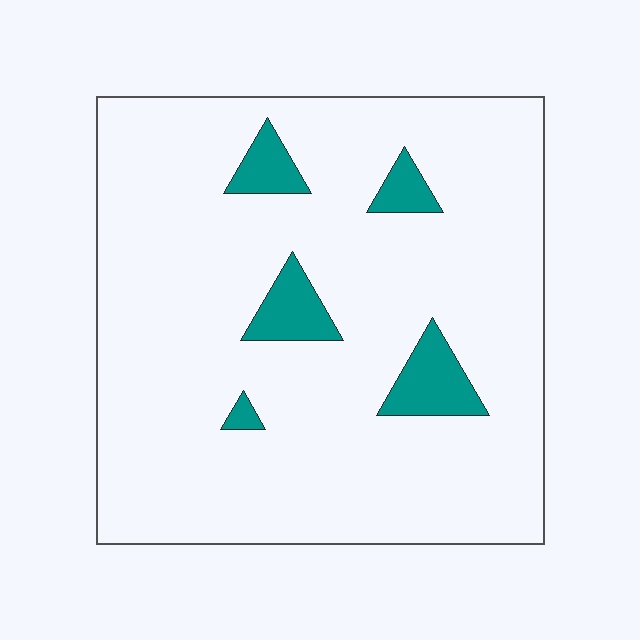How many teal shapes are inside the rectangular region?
5.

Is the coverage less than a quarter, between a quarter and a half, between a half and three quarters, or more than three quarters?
Less than a quarter.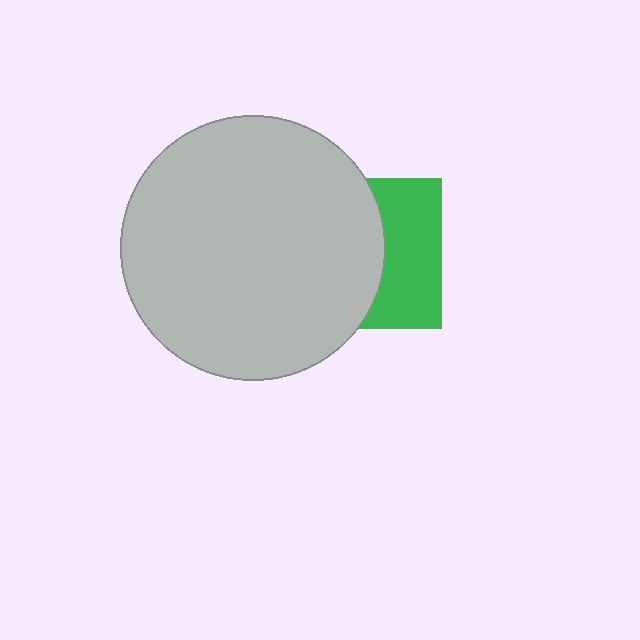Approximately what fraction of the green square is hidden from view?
Roughly 58% of the green square is hidden behind the light gray circle.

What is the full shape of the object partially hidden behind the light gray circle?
The partially hidden object is a green square.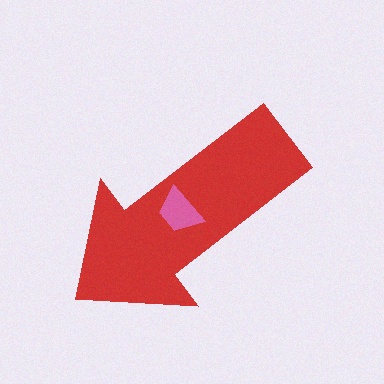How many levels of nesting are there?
2.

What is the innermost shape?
The pink trapezoid.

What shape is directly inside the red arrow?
The pink trapezoid.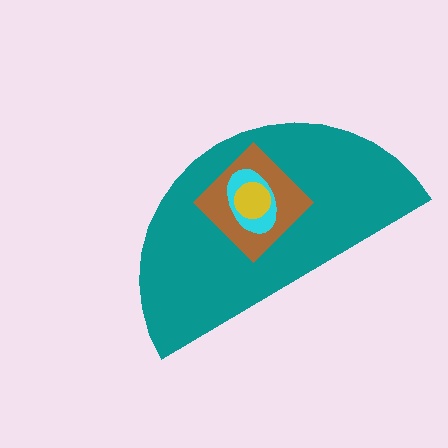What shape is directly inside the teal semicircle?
The brown diamond.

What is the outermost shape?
The teal semicircle.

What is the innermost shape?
The yellow circle.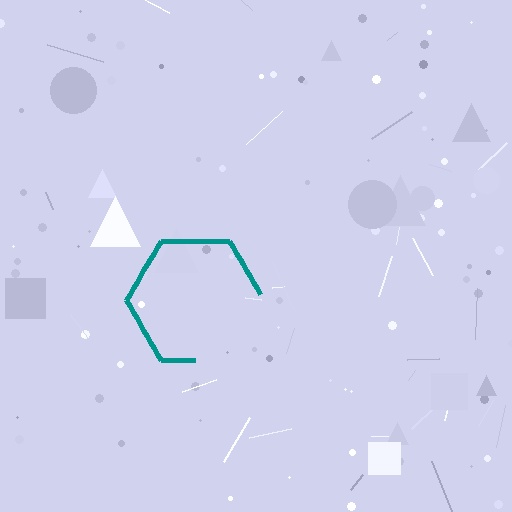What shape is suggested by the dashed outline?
The dashed outline suggests a hexagon.